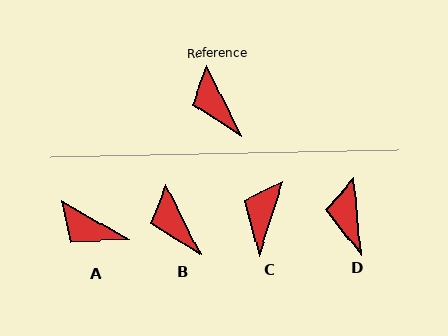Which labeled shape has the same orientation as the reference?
B.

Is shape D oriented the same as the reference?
No, it is off by about 21 degrees.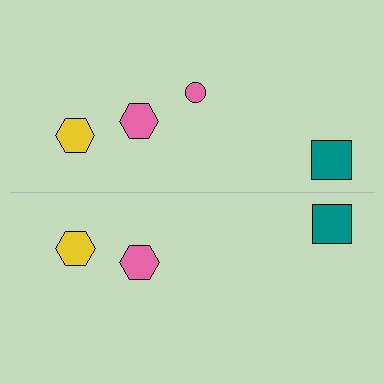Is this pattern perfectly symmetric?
No, the pattern is not perfectly symmetric. A pink circle is missing from the bottom side.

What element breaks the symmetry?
A pink circle is missing from the bottom side.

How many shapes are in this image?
There are 7 shapes in this image.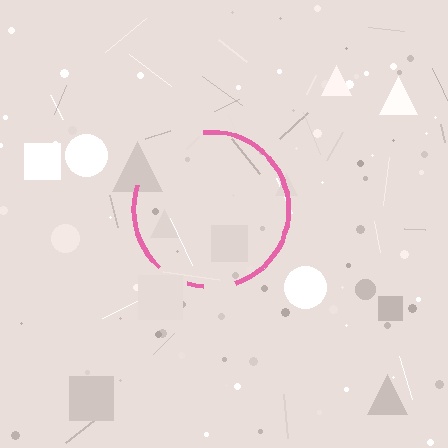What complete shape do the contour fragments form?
The contour fragments form a circle.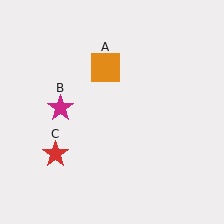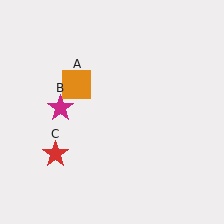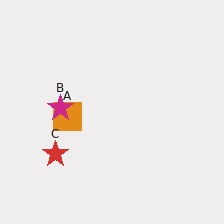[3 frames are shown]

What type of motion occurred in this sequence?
The orange square (object A) rotated counterclockwise around the center of the scene.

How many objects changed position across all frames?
1 object changed position: orange square (object A).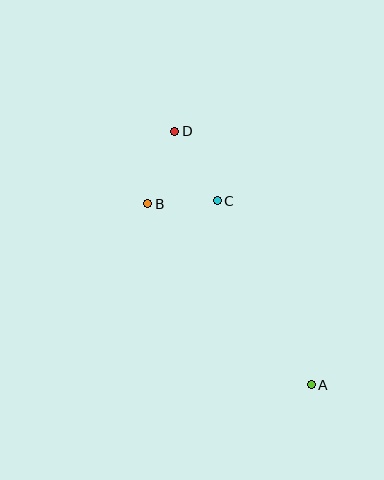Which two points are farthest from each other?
Points A and D are farthest from each other.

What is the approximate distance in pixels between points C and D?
The distance between C and D is approximately 82 pixels.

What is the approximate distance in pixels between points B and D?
The distance between B and D is approximately 78 pixels.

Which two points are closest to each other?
Points B and C are closest to each other.